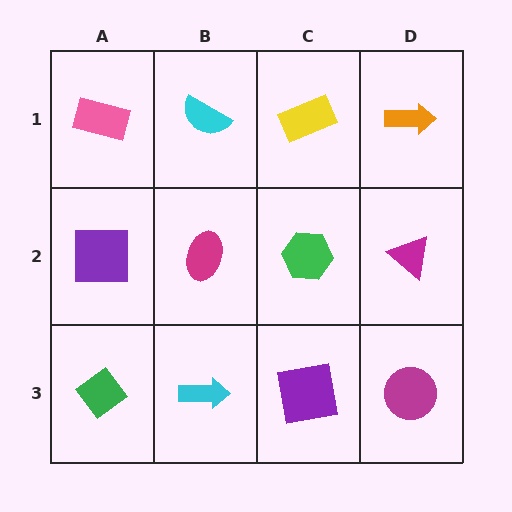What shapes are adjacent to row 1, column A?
A purple square (row 2, column A), a cyan semicircle (row 1, column B).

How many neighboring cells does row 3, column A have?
2.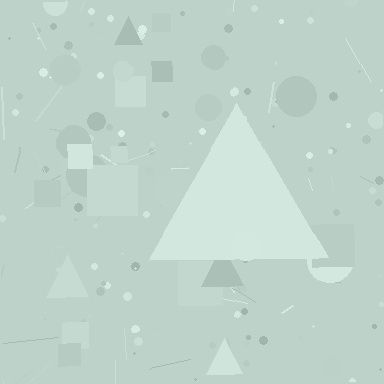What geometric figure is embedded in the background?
A triangle is embedded in the background.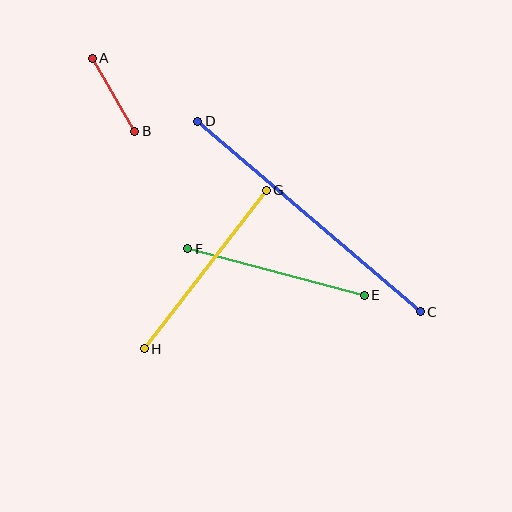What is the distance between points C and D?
The distance is approximately 293 pixels.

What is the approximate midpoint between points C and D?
The midpoint is at approximately (309, 216) pixels.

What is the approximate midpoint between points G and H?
The midpoint is at approximately (205, 270) pixels.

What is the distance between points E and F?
The distance is approximately 183 pixels.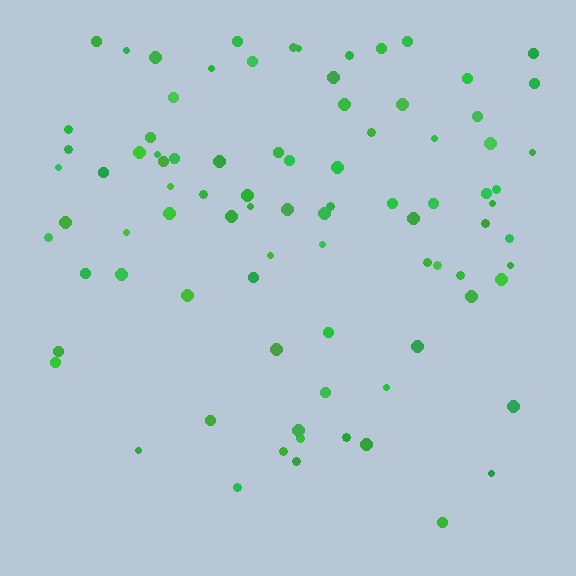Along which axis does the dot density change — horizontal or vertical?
Vertical.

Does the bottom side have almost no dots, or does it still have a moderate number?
Still a moderate number, just noticeably fewer than the top.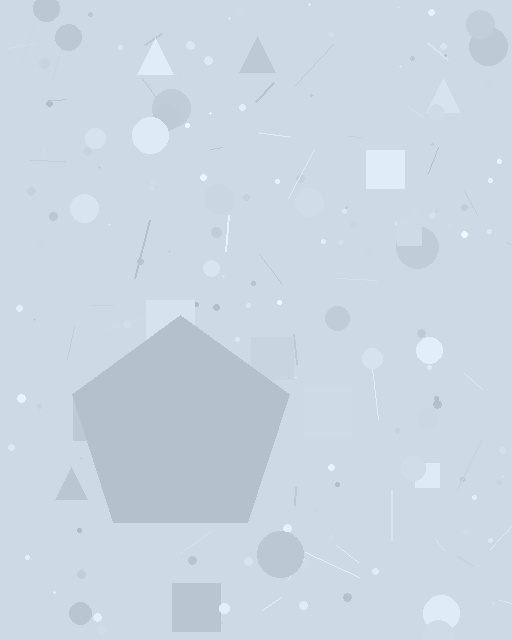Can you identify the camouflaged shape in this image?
The camouflaged shape is a pentagon.